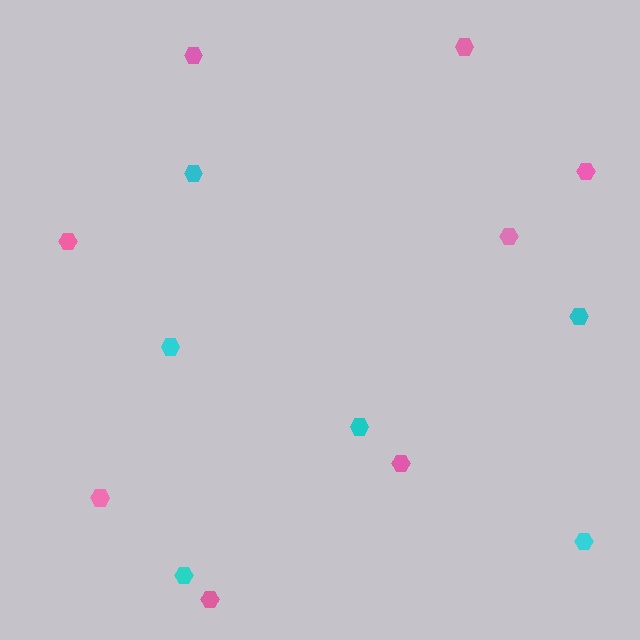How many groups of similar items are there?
There are 2 groups: one group of cyan hexagons (6) and one group of pink hexagons (8).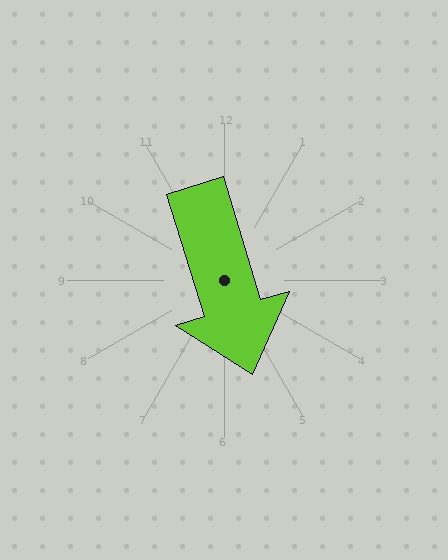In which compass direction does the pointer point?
South.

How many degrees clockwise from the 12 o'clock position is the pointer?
Approximately 163 degrees.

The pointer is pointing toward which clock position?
Roughly 5 o'clock.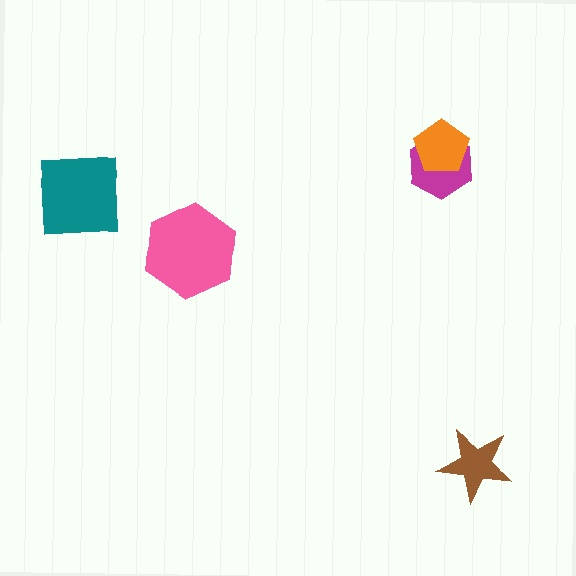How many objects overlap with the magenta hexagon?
1 object overlaps with the magenta hexagon.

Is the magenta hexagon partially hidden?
Yes, it is partially covered by another shape.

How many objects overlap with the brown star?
0 objects overlap with the brown star.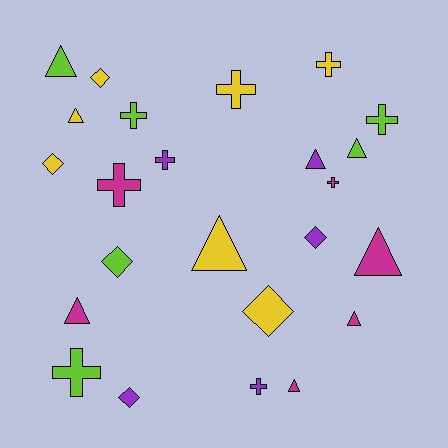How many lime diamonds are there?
There is 1 lime diamond.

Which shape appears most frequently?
Cross, with 9 objects.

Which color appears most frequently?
Yellow, with 7 objects.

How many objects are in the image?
There are 24 objects.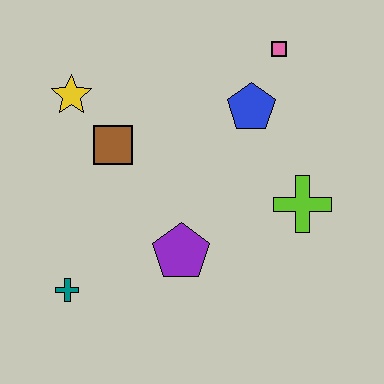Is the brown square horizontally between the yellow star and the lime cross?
Yes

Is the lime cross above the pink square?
No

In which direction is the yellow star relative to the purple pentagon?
The yellow star is above the purple pentagon.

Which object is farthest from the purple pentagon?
The pink square is farthest from the purple pentagon.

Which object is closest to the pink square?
The blue pentagon is closest to the pink square.